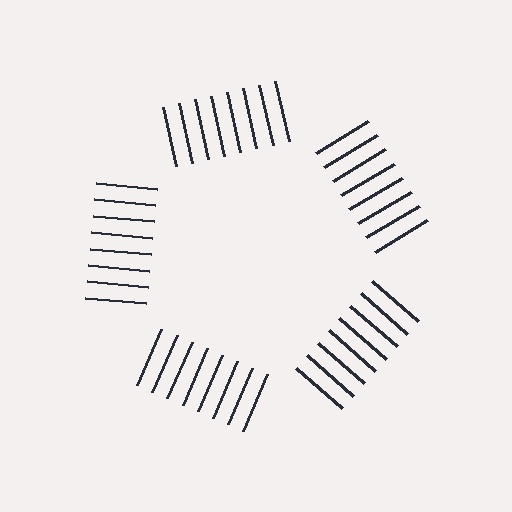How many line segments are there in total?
40 — 8 along each of the 5 edges.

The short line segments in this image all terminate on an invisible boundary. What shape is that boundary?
An illusory pentagon — the line segments terminate on its edges but no continuous stroke is drawn.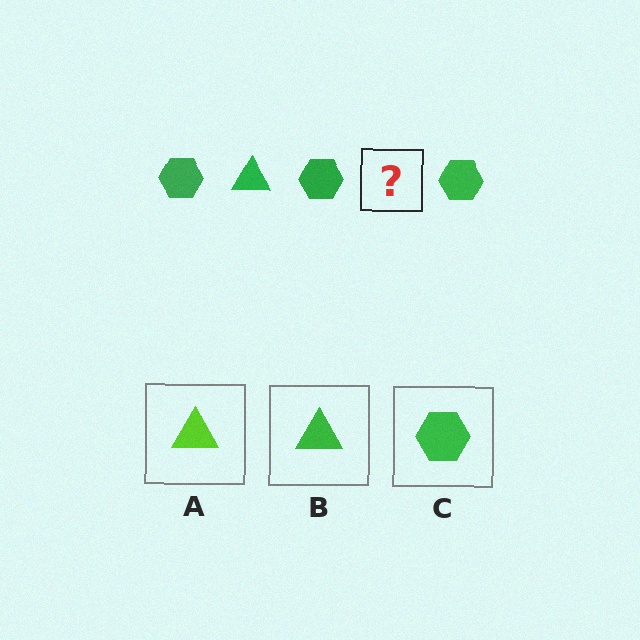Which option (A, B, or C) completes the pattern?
B.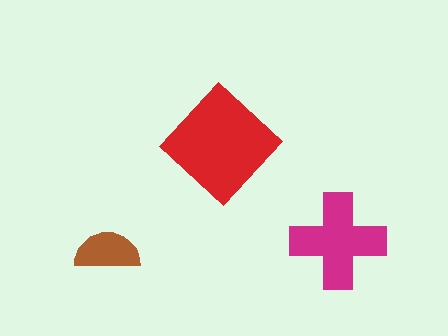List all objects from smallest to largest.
The brown semicircle, the magenta cross, the red diamond.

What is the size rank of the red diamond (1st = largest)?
1st.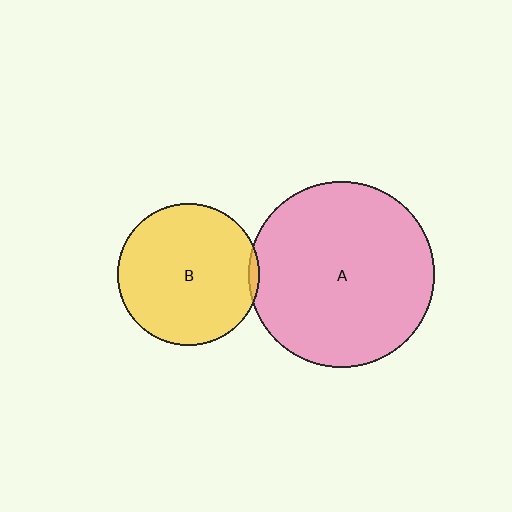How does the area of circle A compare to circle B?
Approximately 1.7 times.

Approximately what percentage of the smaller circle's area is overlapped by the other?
Approximately 5%.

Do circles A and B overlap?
Yes.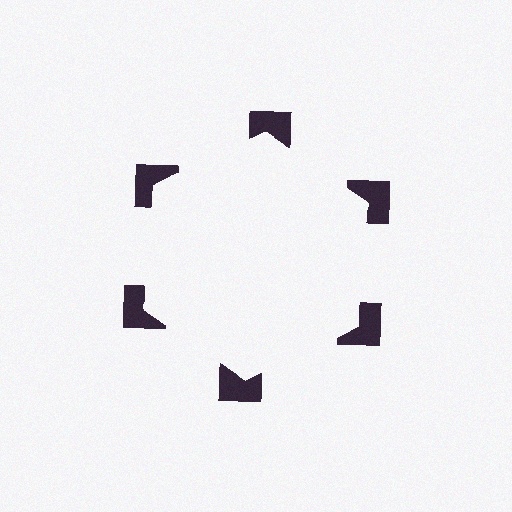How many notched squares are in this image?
There are 6 — one at each vertex of the illusory hexagon.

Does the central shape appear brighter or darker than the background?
It typically appears slightly brighter than the background, even though no actual brightness change is drawn.